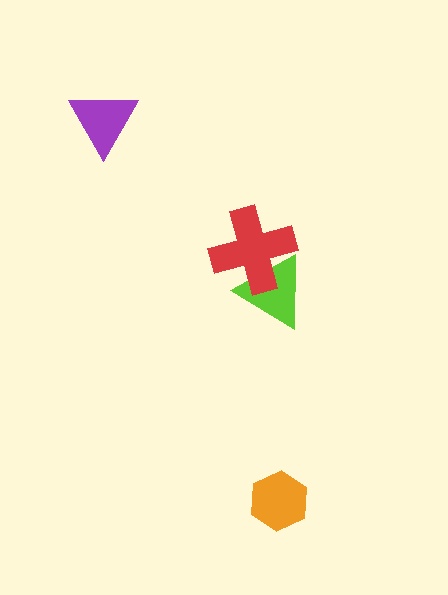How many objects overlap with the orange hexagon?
0 objects overlap with the orange hexagon.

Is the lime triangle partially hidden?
Yes, it is partially covered by another shape.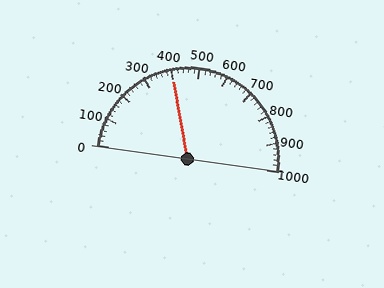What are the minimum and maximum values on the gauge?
The gauge ranges from 0 to 1000.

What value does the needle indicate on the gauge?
The needle indicates approximately 400.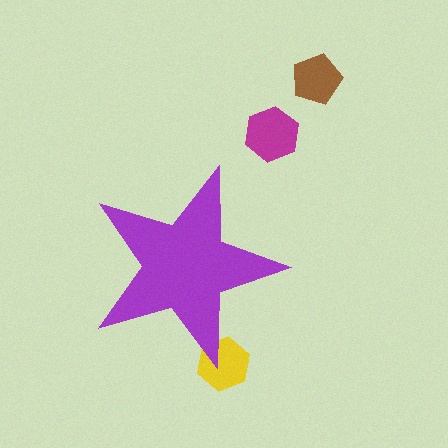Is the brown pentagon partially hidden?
No, the brown pentagon is fully visible.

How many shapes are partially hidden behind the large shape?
1 shape is partially hidden.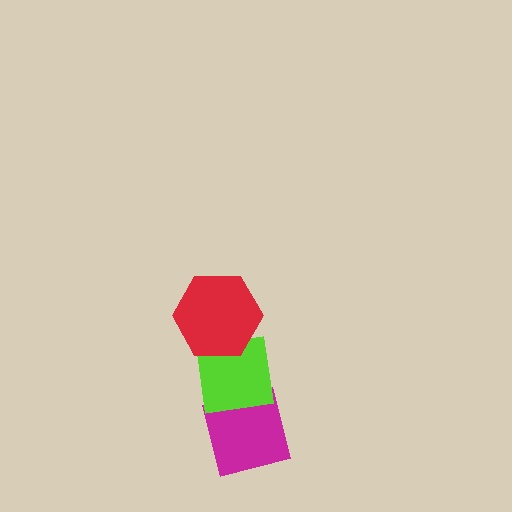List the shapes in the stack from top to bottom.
From top to bottom: the red hexagon, the lime square, the magenta square.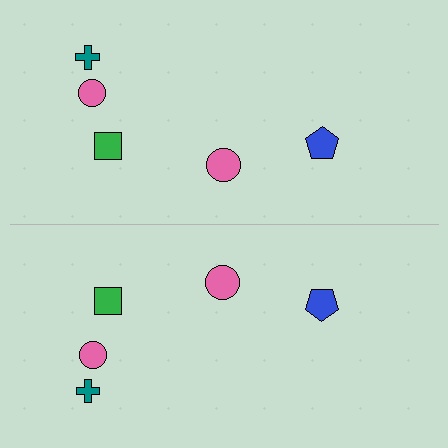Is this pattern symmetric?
Yes, this pattern has bilateral (reflection) symmetry.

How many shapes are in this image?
There are 10 shapes in this image.